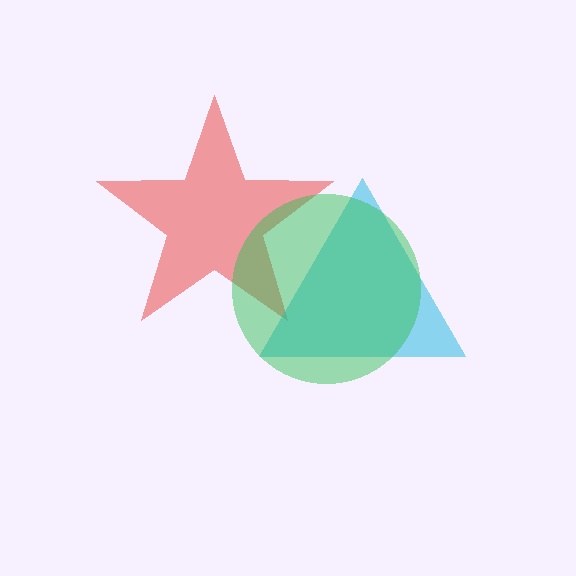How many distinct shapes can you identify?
There are 3 distinct shapes: a red star, a cyan triangle, a green circle.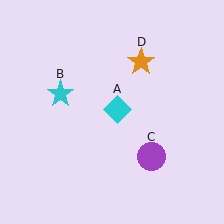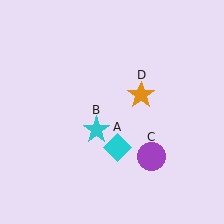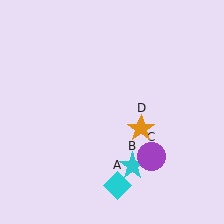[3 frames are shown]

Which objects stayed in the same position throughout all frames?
Purple circle (object C) remained stationary.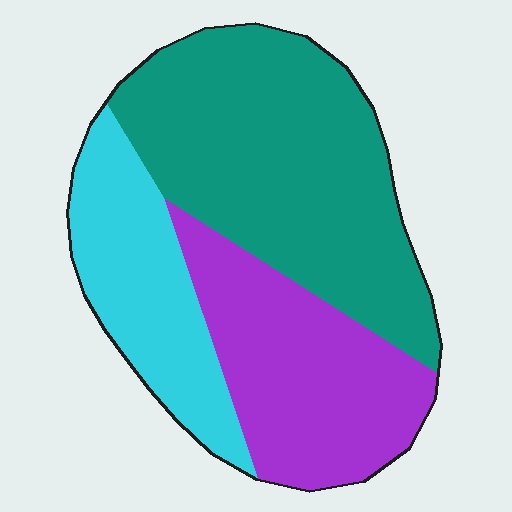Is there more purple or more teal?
Teal.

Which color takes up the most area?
Teal, at roughly 45%.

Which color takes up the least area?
Cyan, at roughly 25%.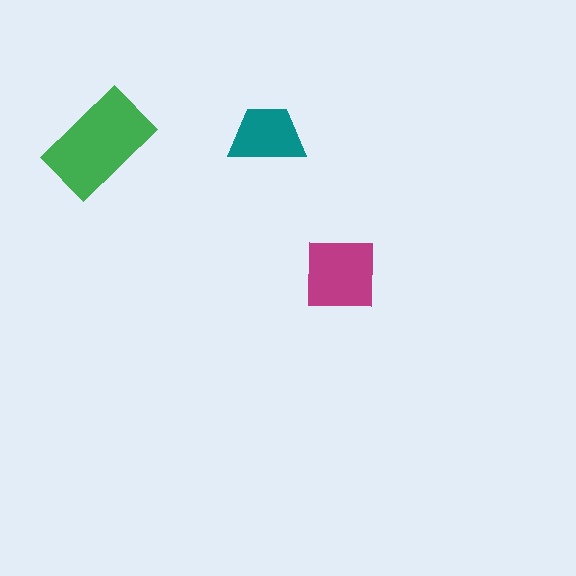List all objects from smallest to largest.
The teal trapezoid, the magenta square, the green rectangle.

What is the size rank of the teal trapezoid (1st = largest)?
3rd.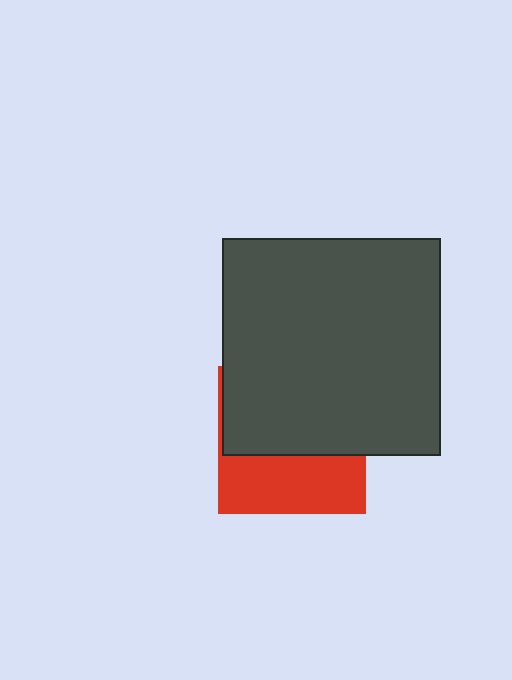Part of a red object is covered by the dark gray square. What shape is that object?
It is a square.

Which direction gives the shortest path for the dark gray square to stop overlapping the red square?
Moving up gives the shortest separation.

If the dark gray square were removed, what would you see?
You would see the complete red square.